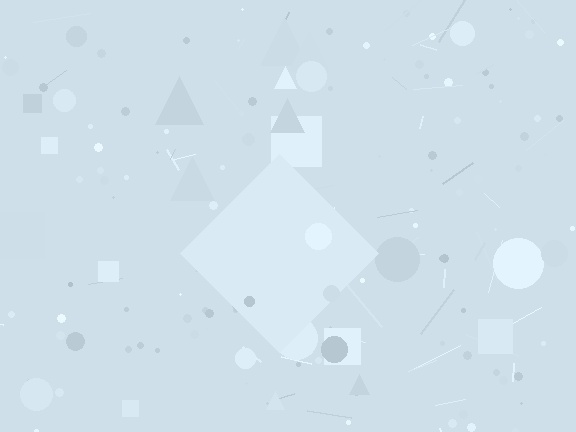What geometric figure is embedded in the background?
A diamond is embedded in the background.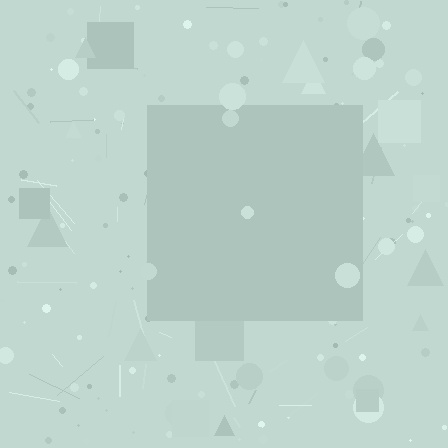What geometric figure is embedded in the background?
A square is embedded in the background.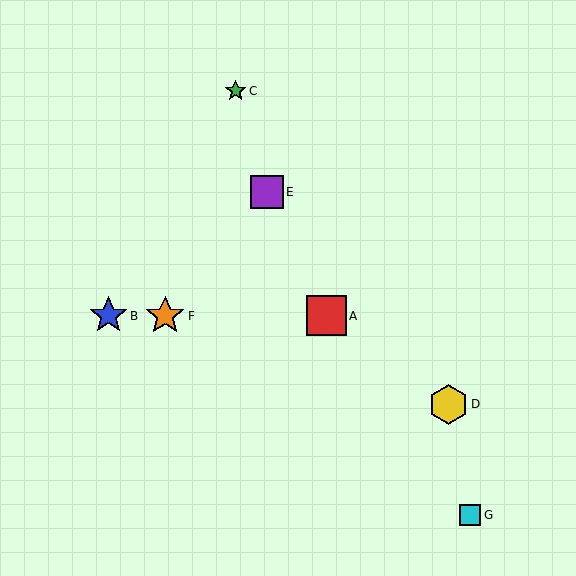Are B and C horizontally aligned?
No, B is at y≈316 and C is at y≈91.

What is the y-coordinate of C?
Object C is at y≈91.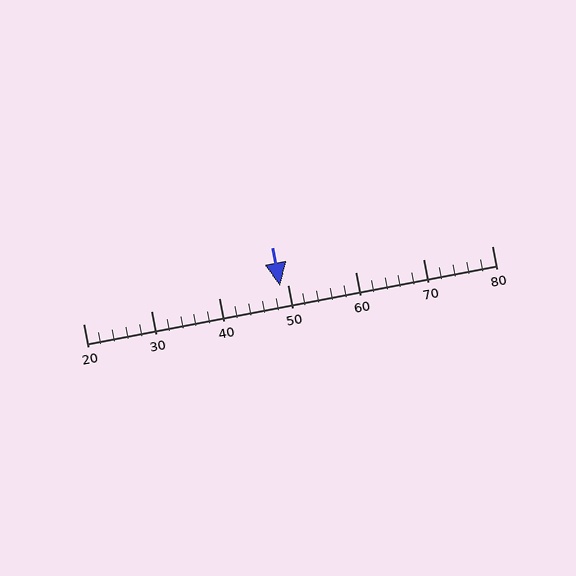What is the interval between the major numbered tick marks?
The major tick marks are spaced 10 units apart.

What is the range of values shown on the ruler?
The ruler shows values from 20 to 80.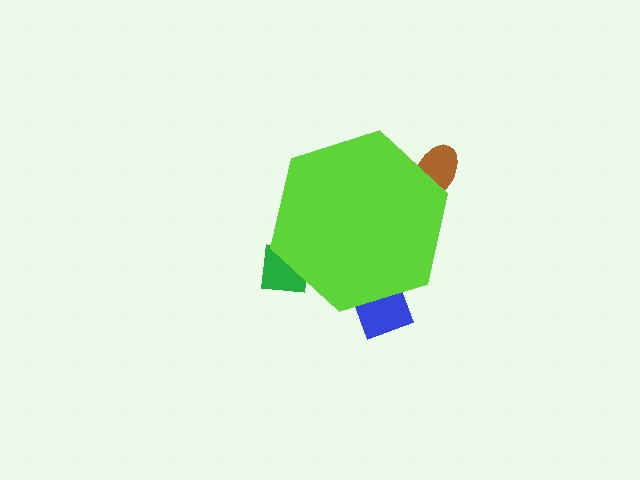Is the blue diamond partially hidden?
Yes, the blue diamond is partially hidden behind the lime hexagon.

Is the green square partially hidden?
Yes, the green square is partially hidden behind the lime hexagon.